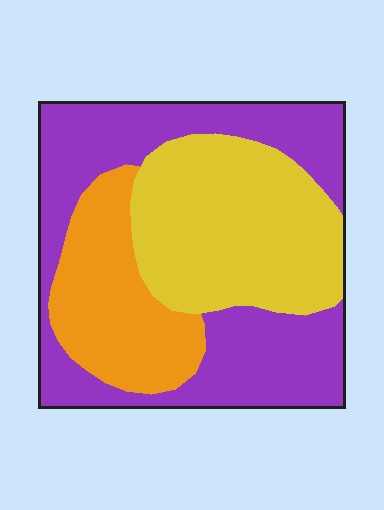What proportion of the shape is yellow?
Yellow takes up about one third (1/3) of the shape.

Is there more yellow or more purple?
Purple.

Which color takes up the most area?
Purple, at roughly 45%.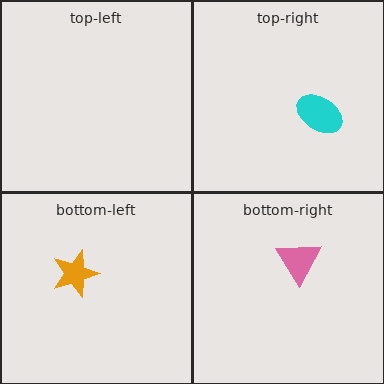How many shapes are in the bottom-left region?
1.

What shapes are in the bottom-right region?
The pink triangle.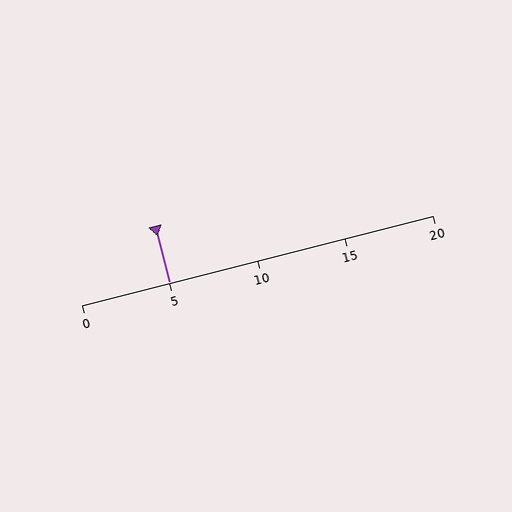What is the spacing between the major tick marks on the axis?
The major ticks are spaced 5 apart.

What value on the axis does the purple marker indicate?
The marker indicates approximately 5.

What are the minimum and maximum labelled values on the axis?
The axis runs from 0 to 20.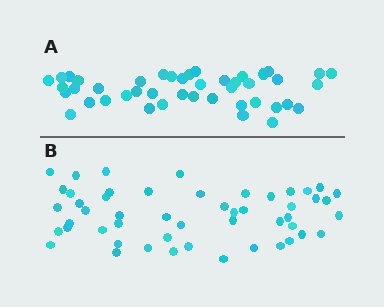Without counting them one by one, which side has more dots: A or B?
Region B (the bottom region) has more dots.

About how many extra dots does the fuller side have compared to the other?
Region B has roughly 8 or so more dots than region A.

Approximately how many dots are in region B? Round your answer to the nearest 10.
About 50 dots. (The exact count is 51, which rounds to 50.)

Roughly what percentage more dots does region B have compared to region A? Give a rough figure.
About 15% more.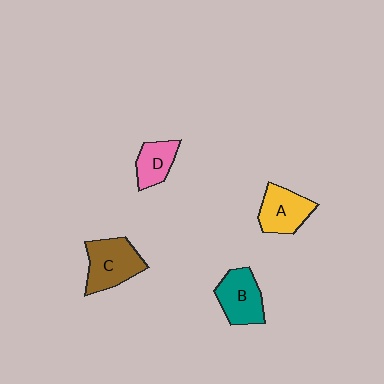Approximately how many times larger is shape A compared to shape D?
Approximately 1.3 times.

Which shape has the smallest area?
Shape D (pink).